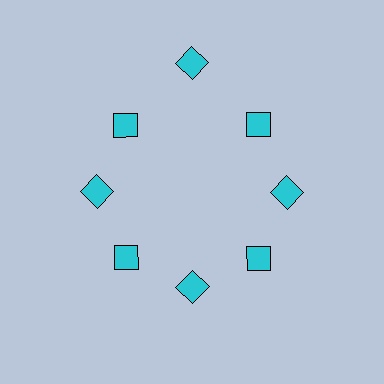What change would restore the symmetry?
The symmetry would be restored by moving it inward, back onto the ring so that all 8 diamonds sit at equal angles and equal distance from the center.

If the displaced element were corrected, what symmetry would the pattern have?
It would have 8-fold rotational symmetry — the pattern would map onto itself every 45 degrees.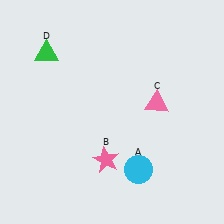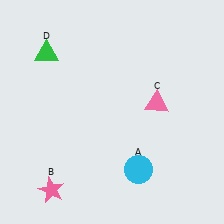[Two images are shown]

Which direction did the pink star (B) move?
The pink star (B) moved left.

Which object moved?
The pink star (B) moved left.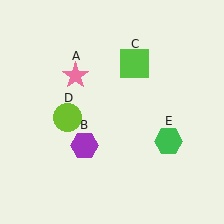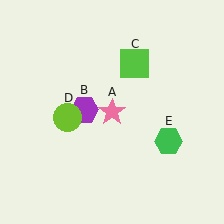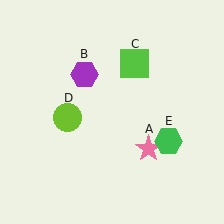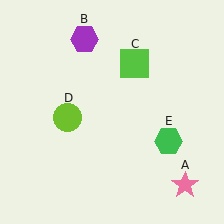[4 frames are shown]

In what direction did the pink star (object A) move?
The pink star (object A) moved down and to the right.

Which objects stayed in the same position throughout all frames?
Lime square (object C) and lime circle (object D) and green hexagon (object E) remained stationary.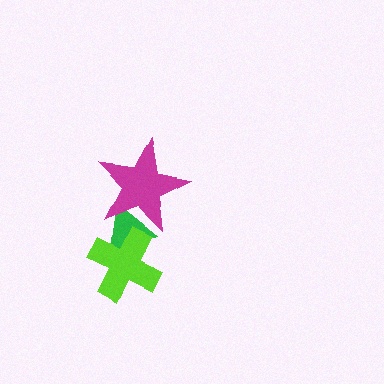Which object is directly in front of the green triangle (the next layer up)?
The lime cross is directly in front of the green triangle.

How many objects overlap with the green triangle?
2 objects overlap with the green triangle.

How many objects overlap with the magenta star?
1 object overlaps with the magenta star.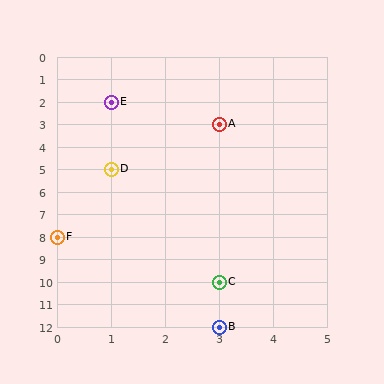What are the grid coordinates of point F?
Point F is at grid coordinates (0, 8).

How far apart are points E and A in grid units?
Points E and A are 2 columns and 1 row apart (about 2.2 grid units diagonally).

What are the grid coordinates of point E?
Point E is at grid coordinates (1, 2).